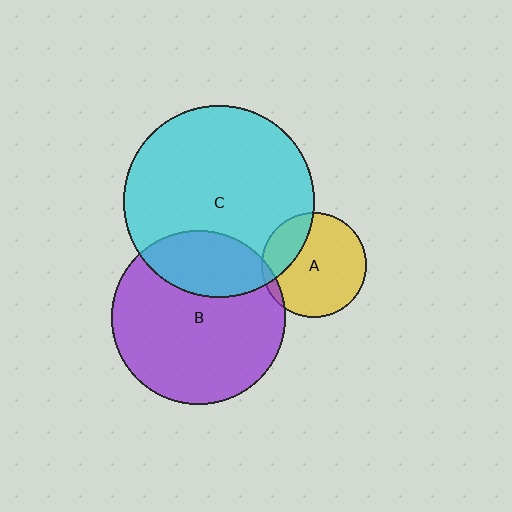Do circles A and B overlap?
Yes.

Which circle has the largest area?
Circle C (cyan).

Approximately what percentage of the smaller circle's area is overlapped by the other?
Approximately 5%.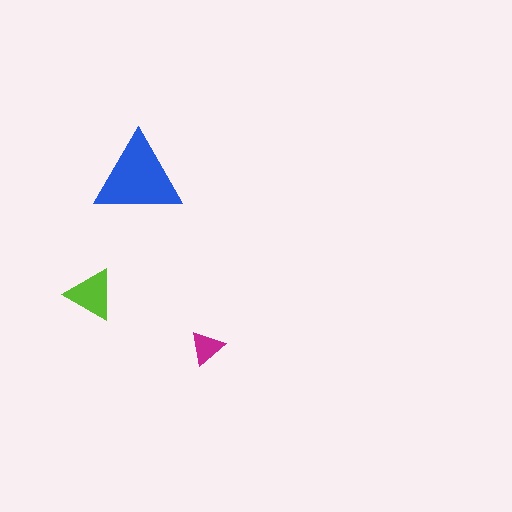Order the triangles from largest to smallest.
the blue one, the lime one, the magenta one.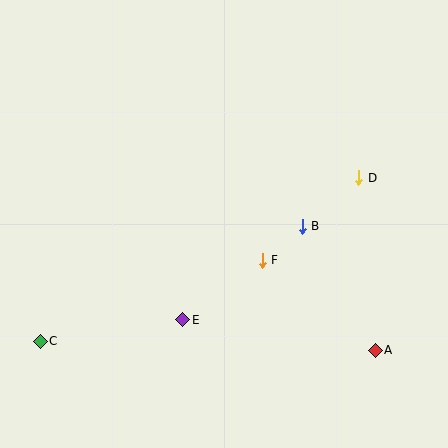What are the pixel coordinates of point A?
Point A is at (375, 350).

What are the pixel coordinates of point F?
Point F is at (262, 260).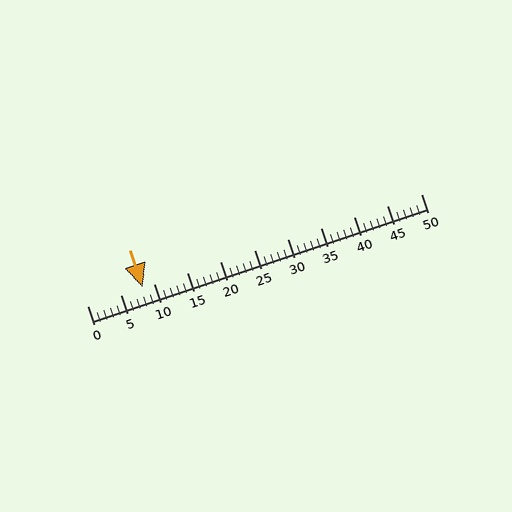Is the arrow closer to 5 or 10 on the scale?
The arrow is closer to 10.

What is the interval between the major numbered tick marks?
The major tick marks are spaced 5 units apart.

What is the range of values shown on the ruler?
The ruler shows values from 0 to 50.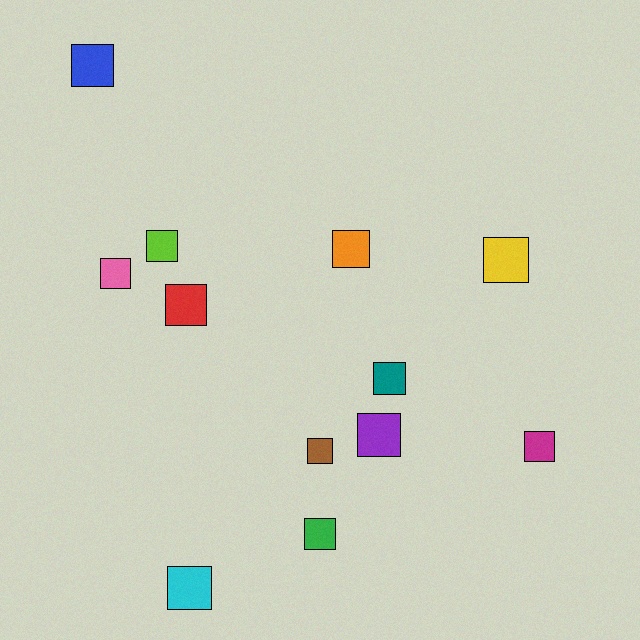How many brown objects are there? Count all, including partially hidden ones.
There is 1 brown object.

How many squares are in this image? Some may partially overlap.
There are 12 squares.